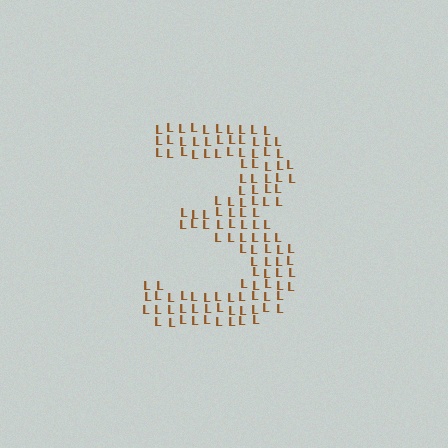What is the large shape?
The large shape is the digit 3.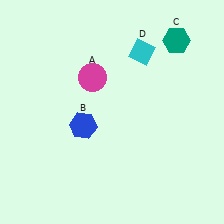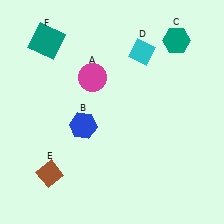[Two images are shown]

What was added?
A brown diamond (E), a teal square (F) were added in Image 2.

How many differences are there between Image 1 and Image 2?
There are 2 differences between the two images.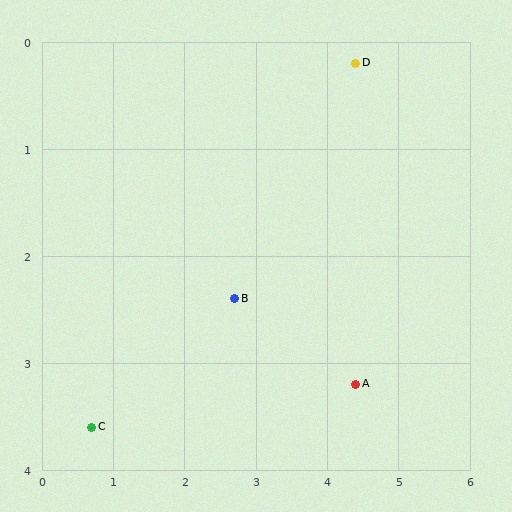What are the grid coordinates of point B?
Point B is at approximately (2.7, 2.4).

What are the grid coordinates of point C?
Point C is at approximately (0.7, 3.6).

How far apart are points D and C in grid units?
Points D and C are about 5.0 grid units apart.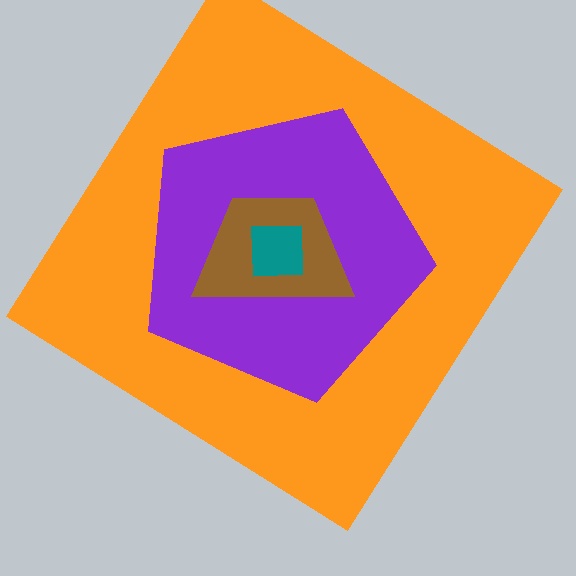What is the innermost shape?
The teal square.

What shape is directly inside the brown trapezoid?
The teal square.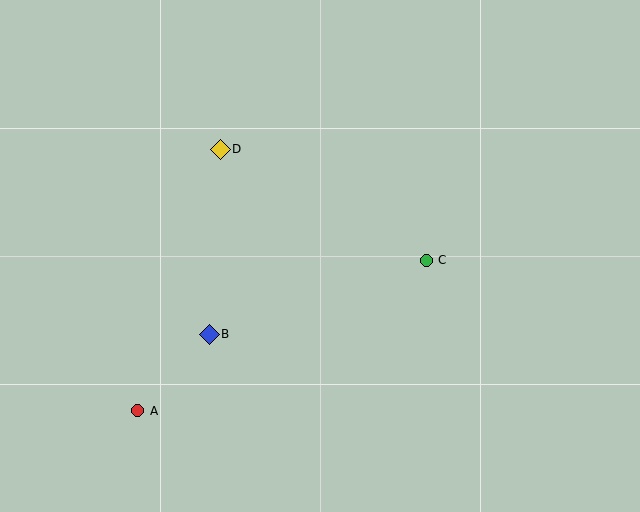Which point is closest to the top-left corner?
Point D is closest to the top-left corner.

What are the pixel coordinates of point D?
Point D is at (220, 149).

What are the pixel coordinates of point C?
Point C is at (426, 260).